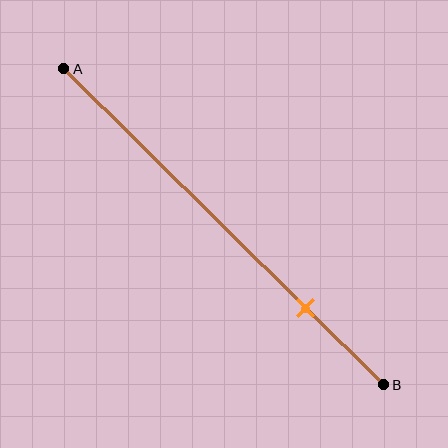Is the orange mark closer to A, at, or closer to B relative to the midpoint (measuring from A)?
The orange mark is closer to point B than the midpoint of segment AB.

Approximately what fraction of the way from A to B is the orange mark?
The orange mark is approximately 75% of the way from A to B.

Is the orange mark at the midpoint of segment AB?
No, the mark is at about 75% from A, not at the 50% midpoint.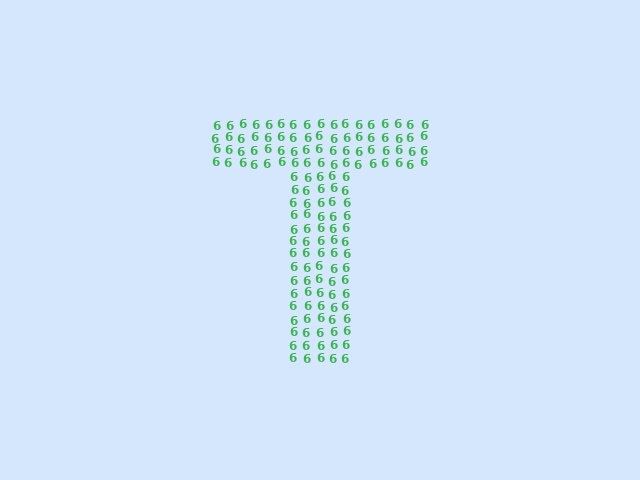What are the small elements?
The small elements are digit 6's.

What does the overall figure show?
The overall figure shows the letter T.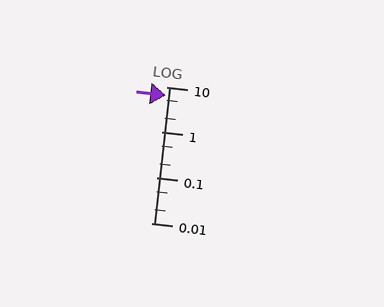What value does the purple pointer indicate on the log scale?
The pointer indicates approximately 6.6.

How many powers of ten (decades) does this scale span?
The scale spans 3 decades, from 0.01 to 10.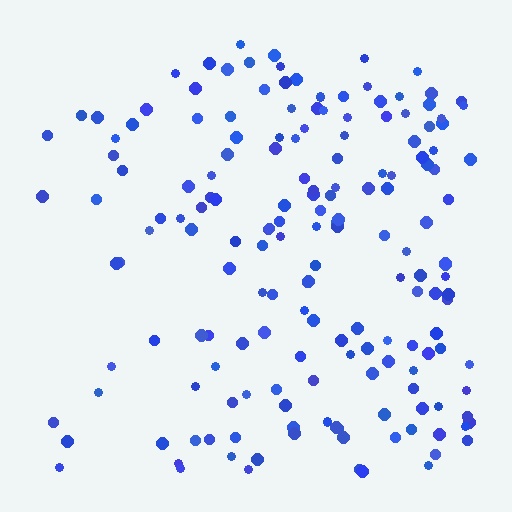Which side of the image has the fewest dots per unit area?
The left.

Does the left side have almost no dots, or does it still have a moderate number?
Still a moderate number, just noticeably fewer than the right.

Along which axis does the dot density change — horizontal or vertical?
Horizontal.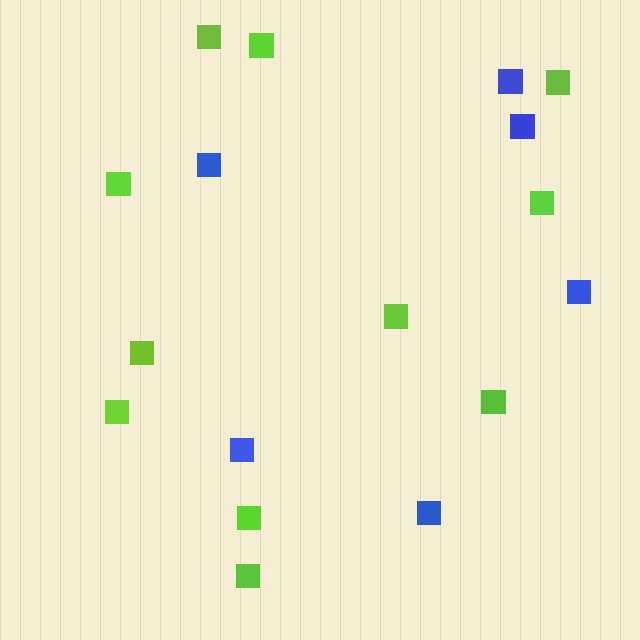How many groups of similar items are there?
There are 2 groups: one group of blue squares (6) and one group of lime squares (11).